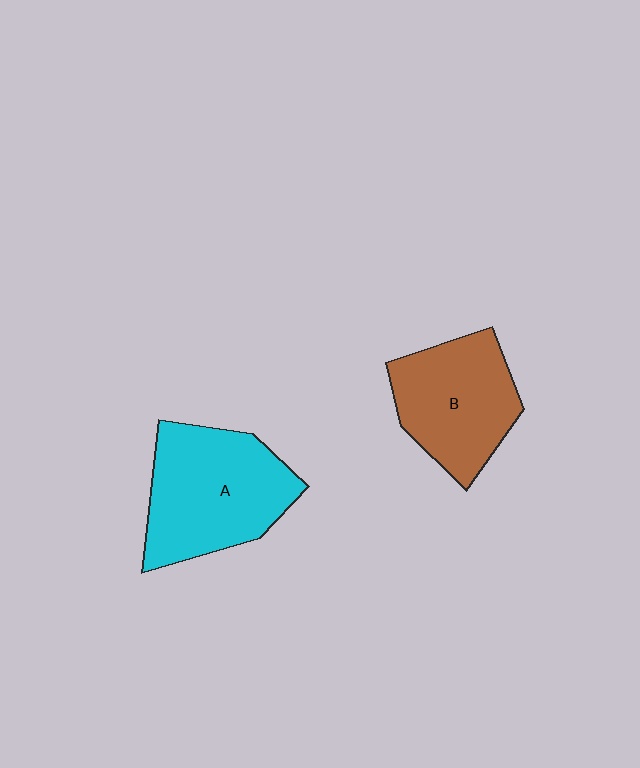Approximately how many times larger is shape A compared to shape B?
Approximately 1.2 times.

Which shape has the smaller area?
Shape B (brown).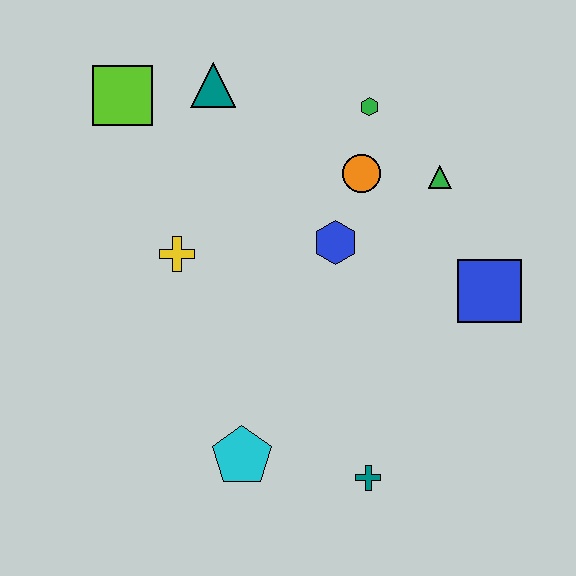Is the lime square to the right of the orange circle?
No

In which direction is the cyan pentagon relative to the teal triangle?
The cyan pentagon is below the teal triangle.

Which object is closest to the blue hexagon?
The orange circle is closest to the blue hexagon.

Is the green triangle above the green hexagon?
No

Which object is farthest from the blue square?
The lime square is farthest from the blue square.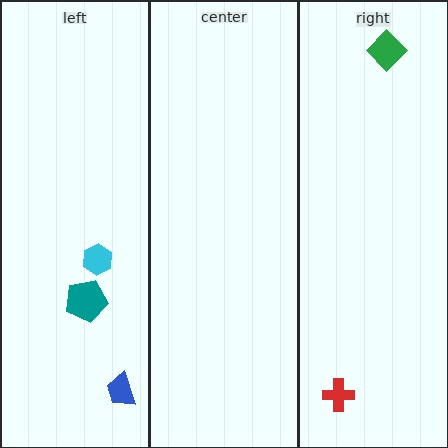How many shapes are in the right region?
2.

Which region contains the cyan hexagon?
The left region.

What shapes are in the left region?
The teal pentagon, the cyan hexagon, the blue trapezoid.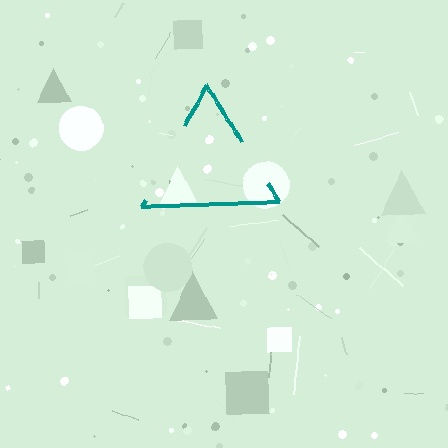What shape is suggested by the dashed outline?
The dashed outline suggests a triangle.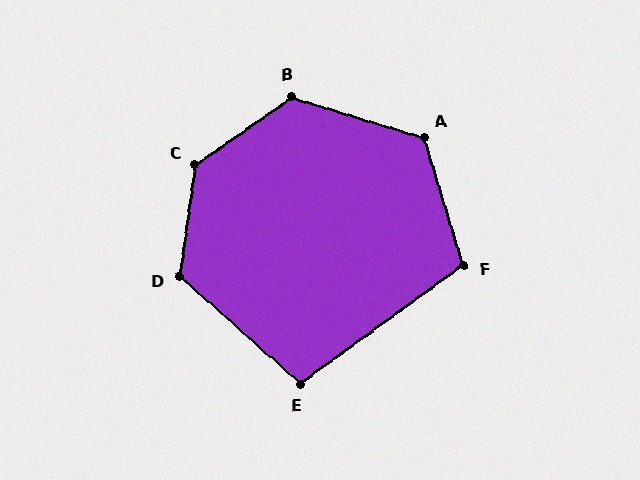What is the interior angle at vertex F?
Approximately 109 degrees (obtuse).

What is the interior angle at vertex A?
Approximately 124 degrees (obtuse).